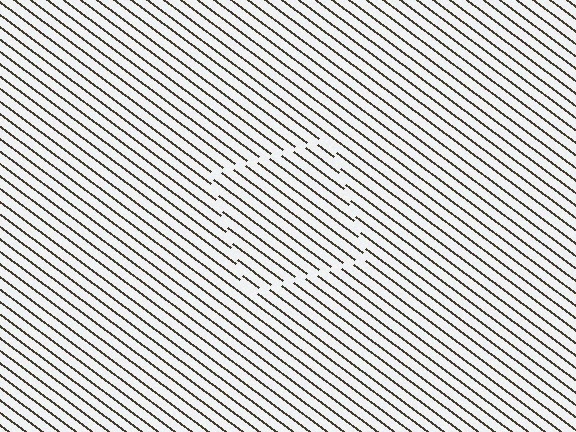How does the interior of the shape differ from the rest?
The interior of the shape contains the same grating, shifted by half a period — the contour is defined by the phase discontinuity where line-ends from the inner and outer gratings abut.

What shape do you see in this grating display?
An illusory square. The interior of the shape contains the same grating, shifted by half a period — the contour is defined by the phase discontinuity where line-ends from the inner and outer gratings abut.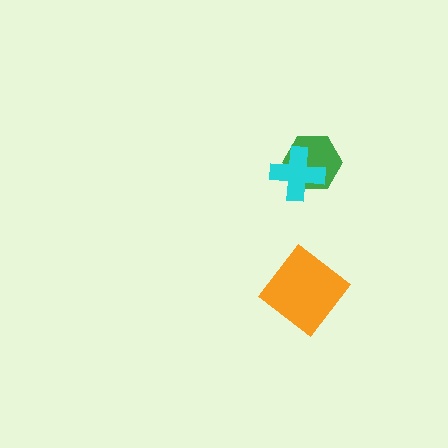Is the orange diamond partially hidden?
No, no other shape covers it.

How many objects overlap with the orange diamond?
0 objects overlap with the orange diamond.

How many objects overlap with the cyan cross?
1 object overlaps with the cyan cross.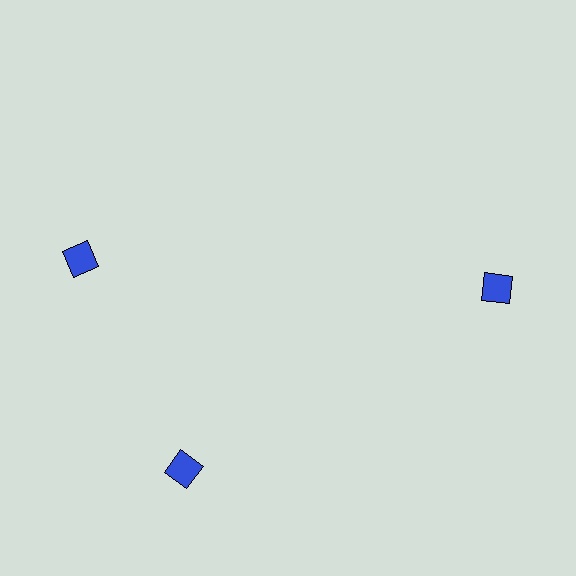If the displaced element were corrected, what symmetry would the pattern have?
It would have 3-fold rotational symmetry — the pattern would map onto itself every 120 degrees.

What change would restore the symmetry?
The symmetry would be restored by rotating it back into even spacing with its neighbors so that all 3 diamonds sit at equal angles and equal distance from the center.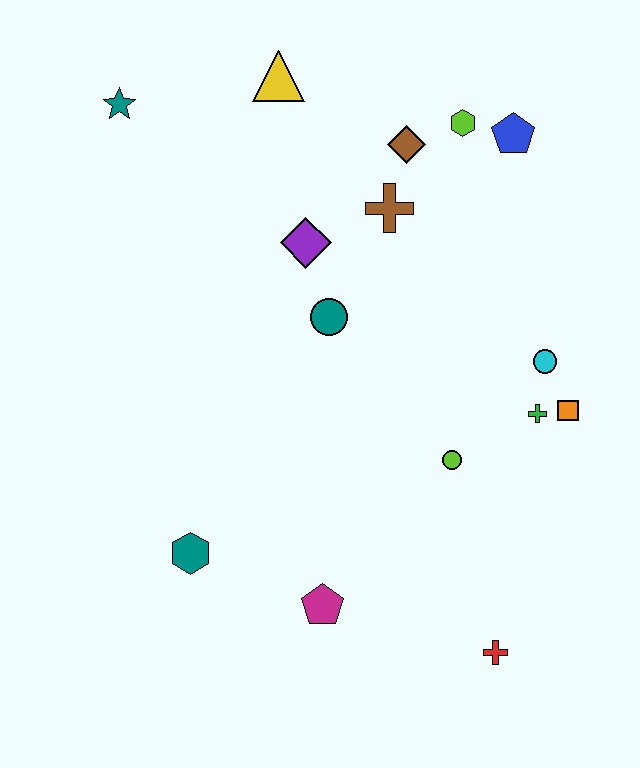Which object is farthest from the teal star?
The red cross is farthest from the teal star.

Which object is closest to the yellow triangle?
The brown diamond is closest to the yellow triangle.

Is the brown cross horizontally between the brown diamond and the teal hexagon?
Yes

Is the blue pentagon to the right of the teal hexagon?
Yes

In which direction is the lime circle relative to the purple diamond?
The lime circle is below the purple diamond.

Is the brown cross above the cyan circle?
Yes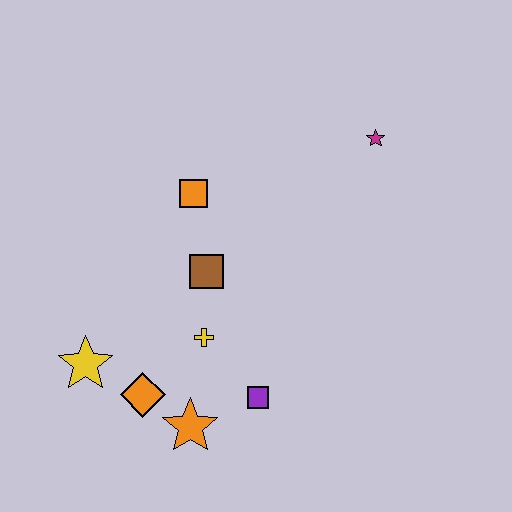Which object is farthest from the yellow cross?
The magenta star is farthest from the yellow cross.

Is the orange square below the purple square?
No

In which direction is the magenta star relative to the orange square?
The magenta star is to the right of the orange square.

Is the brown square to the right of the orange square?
Yes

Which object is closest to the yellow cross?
The brown square is closest to the yellow cross.